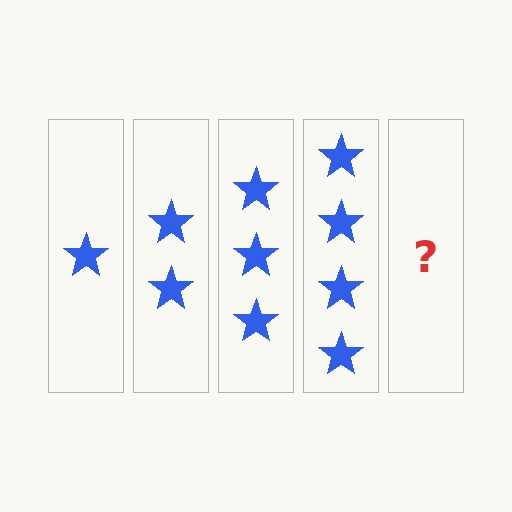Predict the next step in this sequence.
The next step is 5 stars.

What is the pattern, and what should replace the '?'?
The pattern is that each step adds one more star. The '?' should be 5 stars.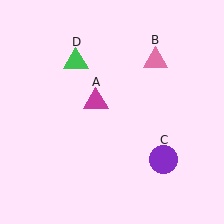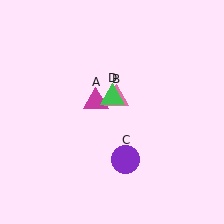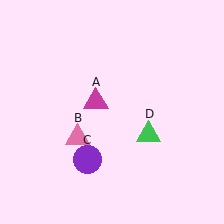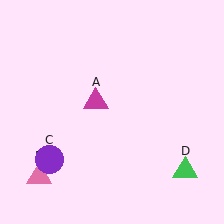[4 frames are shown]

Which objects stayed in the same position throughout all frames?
Magenta triangle (object A) remained stationary.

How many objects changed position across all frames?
3 objects changed position: pink triangle (object B), purple circle (object C), green triangle (object D).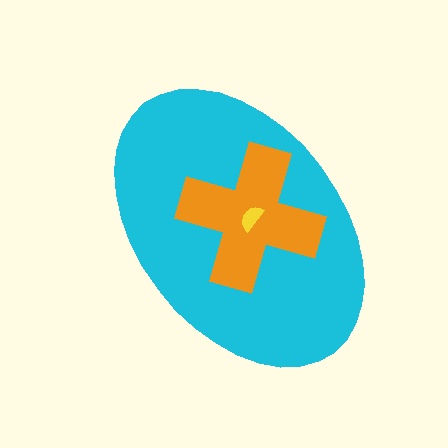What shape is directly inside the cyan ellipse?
The orange cross.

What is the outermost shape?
The cyan ellipse.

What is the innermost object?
The yellow semicircle.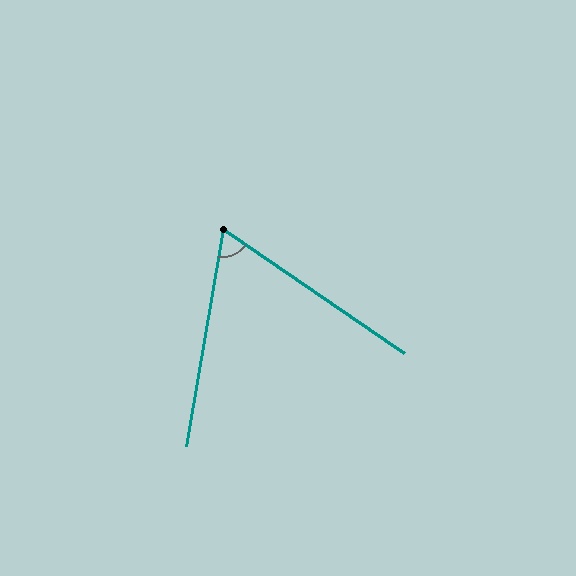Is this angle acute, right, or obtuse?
It is acute.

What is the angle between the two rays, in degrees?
Approximately 65 degrees.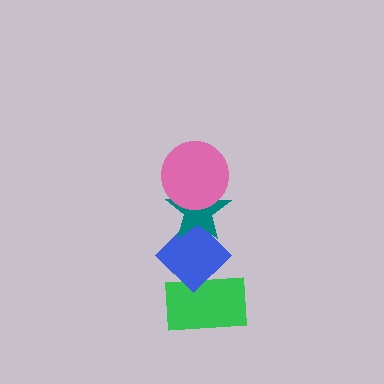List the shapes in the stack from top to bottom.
From top to bottom: the pink circle, the teal star, the blue diamond, the green rectangle.